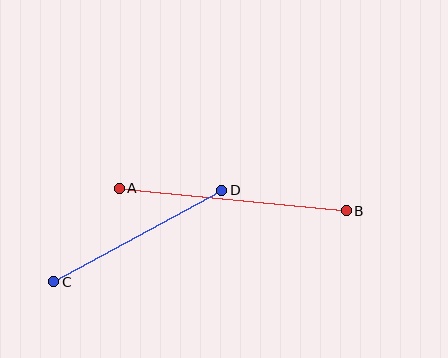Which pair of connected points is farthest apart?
Points A and B are farthest apart.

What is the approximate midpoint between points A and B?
The midpoint is at approximately (233, 200) pixels.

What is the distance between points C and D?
The distance is approximately 191 pixels.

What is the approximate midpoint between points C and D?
The midpoint is at approximately (138, 236) pixels.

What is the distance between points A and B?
The distance is approximately 228 pixels.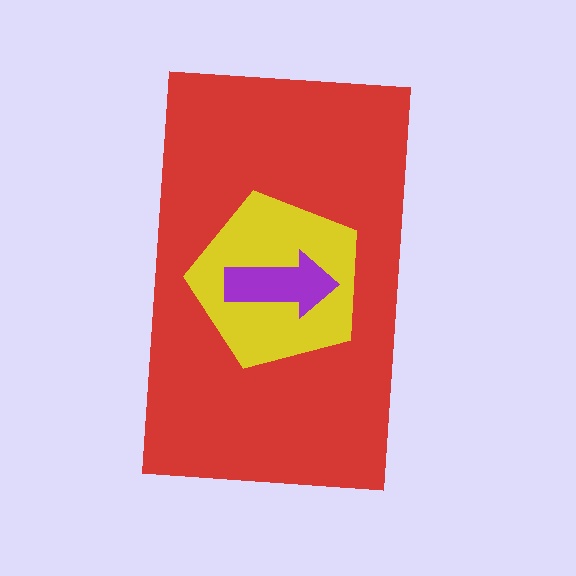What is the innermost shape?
The purple arrow.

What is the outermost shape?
The red rectangle.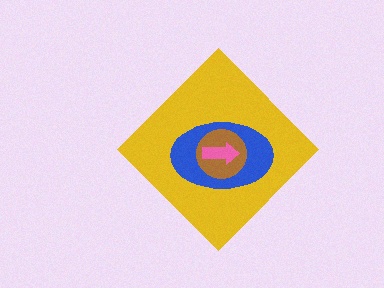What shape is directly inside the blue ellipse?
The brown circle.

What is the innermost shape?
The pink arrow.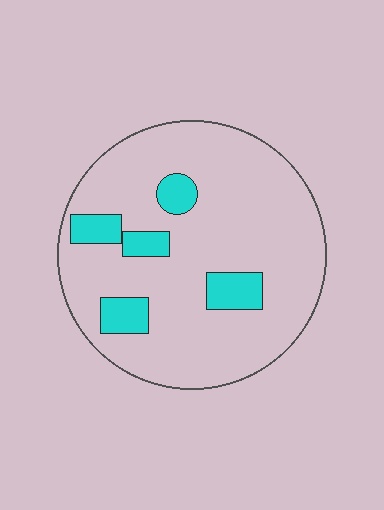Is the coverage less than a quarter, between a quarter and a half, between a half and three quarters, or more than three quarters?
Less than a quarter.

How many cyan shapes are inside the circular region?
5.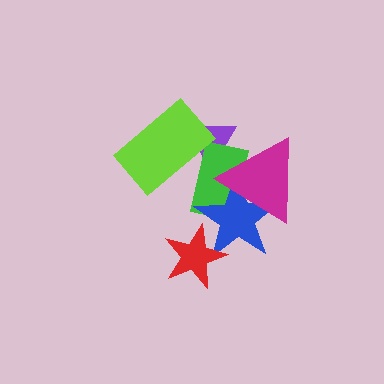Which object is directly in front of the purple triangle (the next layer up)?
The green rectangle is directly in front of the purple triangle.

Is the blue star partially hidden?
Yes, it is partially covered by another shape.